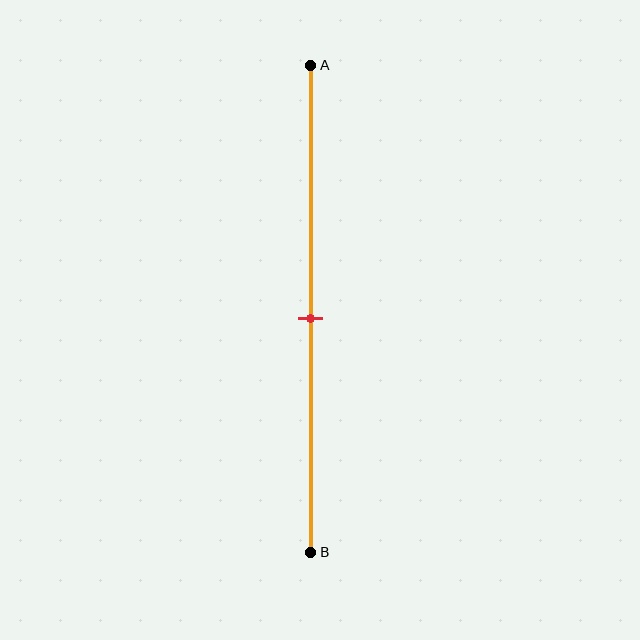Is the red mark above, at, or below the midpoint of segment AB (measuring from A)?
The red mark is approximately at the midpoint of segment AB.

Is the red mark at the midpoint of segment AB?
Yes, the mark is approximately at the midpoint.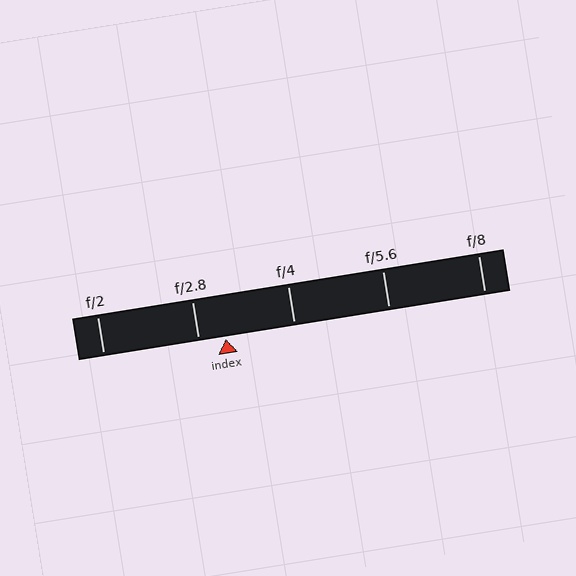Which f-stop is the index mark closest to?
The index mark is closest to f/2.8.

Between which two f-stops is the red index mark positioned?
The index mark is between f/2.8 and f/4.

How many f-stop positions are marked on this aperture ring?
There are 5 f-stop positions marked.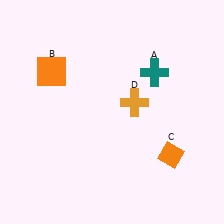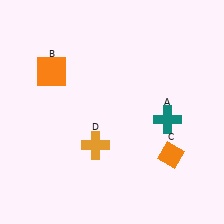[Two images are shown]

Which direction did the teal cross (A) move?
The teal cross (A) moved down.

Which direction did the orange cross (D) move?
The orange cross (D) moved down.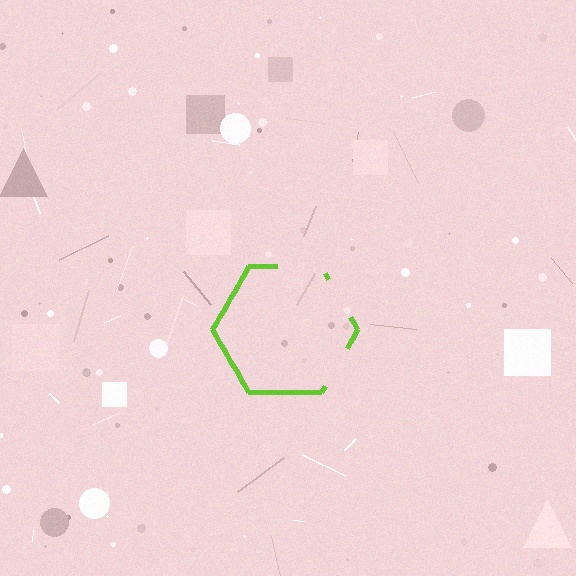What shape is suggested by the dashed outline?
The dashed outline suggests a hexagon.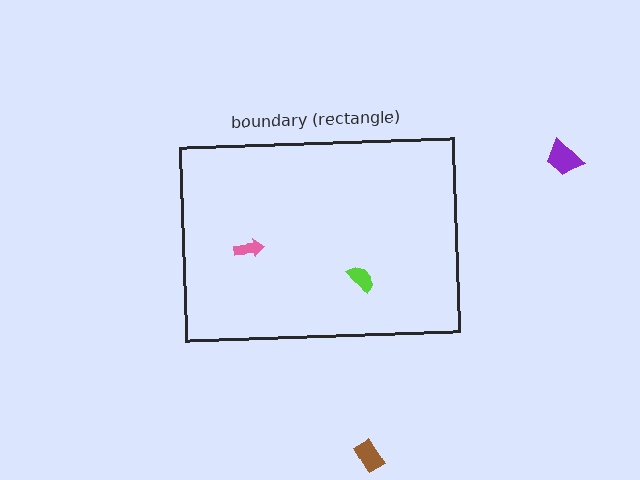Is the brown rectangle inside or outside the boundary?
Outside.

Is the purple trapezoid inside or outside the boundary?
Outside.